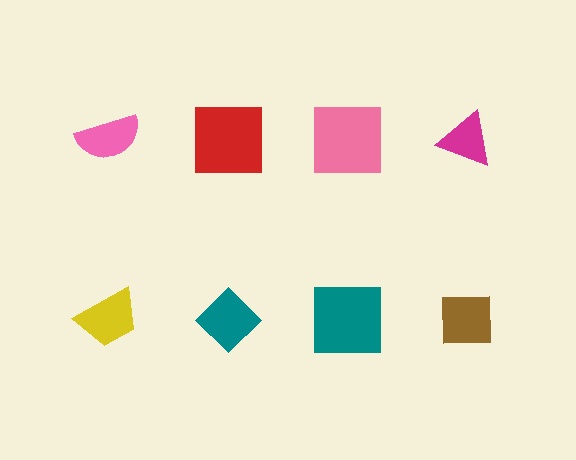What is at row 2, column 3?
A teal square.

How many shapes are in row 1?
4 shapes.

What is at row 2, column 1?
A yellow trapezoid.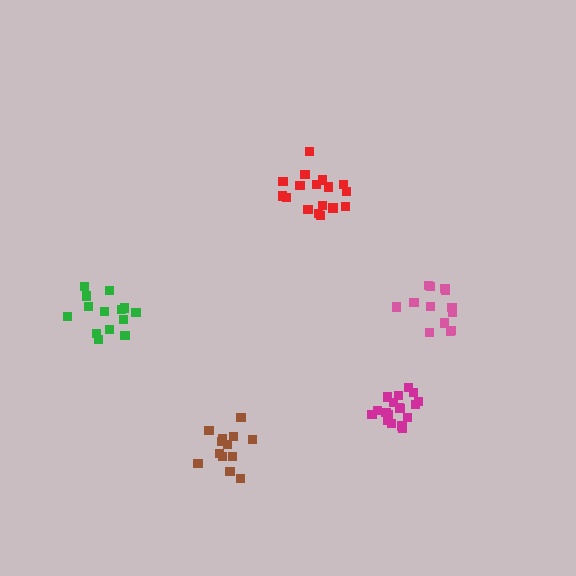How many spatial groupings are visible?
There are 5 spatial groupings.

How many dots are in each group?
Group 1: 13 dots, Group 2: 14 dots, Group 3: 13 dots, Group 4: 17 dots, Group 5: 18 dots (75 total).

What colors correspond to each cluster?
The clusters are colored: brown, green, pink, red, magenta.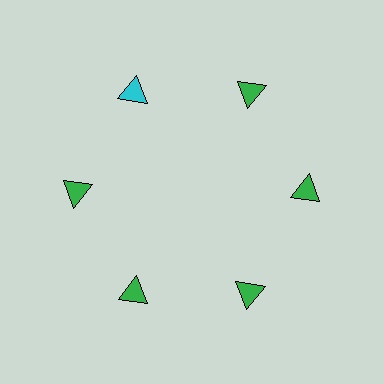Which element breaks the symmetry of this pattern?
The cyan triangle at roughly the 11 o'clock position breaks the symmetry. All other shapes are green triangles.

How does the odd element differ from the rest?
It has a different color: cyan instead of green.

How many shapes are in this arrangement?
There are 6 shapes arranged in a ring pattern.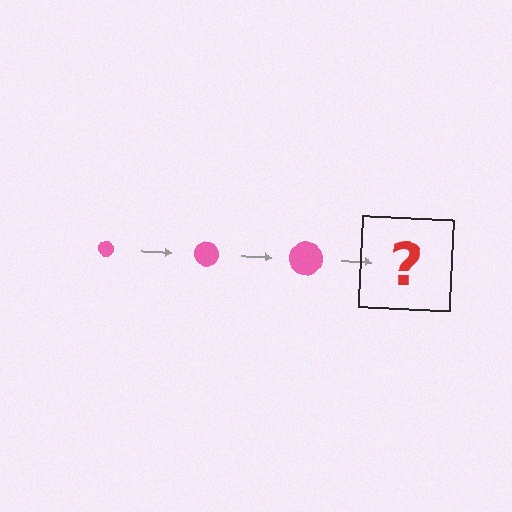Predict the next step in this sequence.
The next step is a pink circle, larger than the previous one.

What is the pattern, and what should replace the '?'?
The pattern is that the circle gets progressively larger each step. The '?' should be a pink circle, larger than the previous one.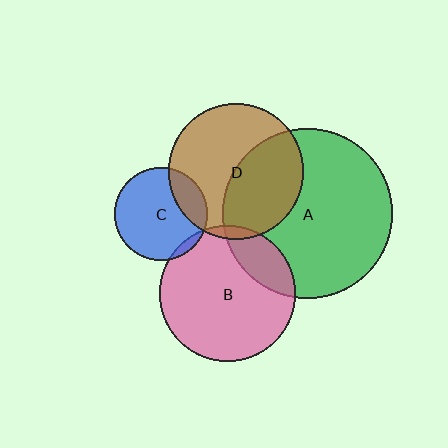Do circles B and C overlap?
Yes.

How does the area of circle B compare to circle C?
Approximately 2.1 times.